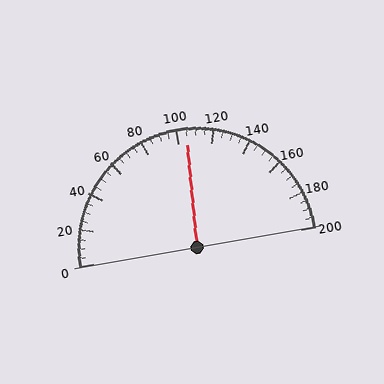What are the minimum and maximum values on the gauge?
The gauge ranges from 0 to 200.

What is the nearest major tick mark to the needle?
The nearest major tick mark is 100.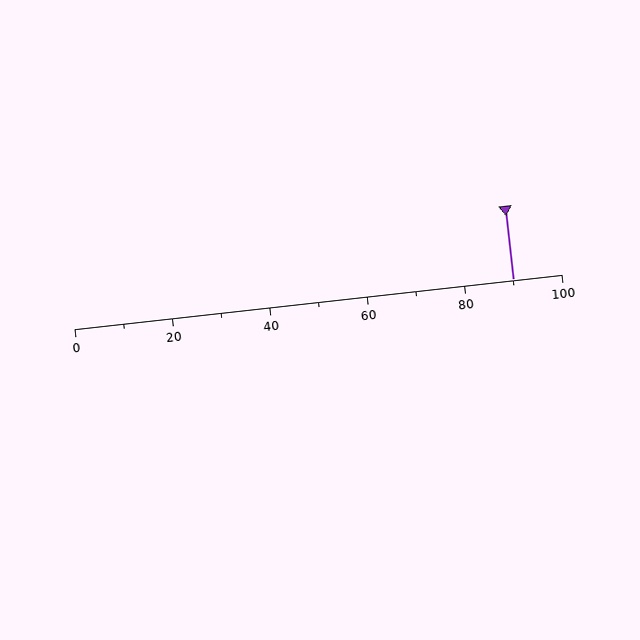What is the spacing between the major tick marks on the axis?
The major ticks are spaced 20 apart.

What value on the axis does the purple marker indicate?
The marker indicates approximately 90.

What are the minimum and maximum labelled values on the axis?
The axis runs from 0 to 100.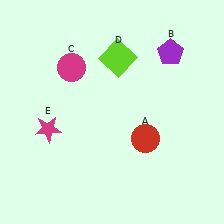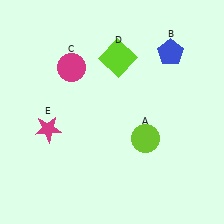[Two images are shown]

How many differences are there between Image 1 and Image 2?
There are 2 differences between the two images.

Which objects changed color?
A changed from red to lime. B changed from purple to blue.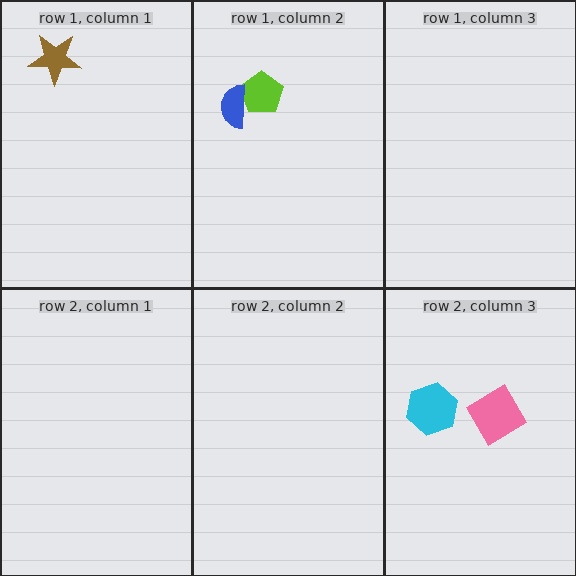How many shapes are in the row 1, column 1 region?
1.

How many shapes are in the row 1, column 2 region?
2.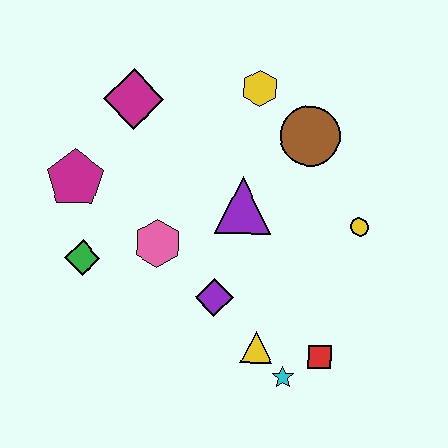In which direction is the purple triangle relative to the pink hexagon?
The purple triangle is to the right of the pink hexagon.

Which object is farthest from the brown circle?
The green diamond is farthest from the brown circle.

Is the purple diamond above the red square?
Yes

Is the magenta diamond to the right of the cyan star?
No